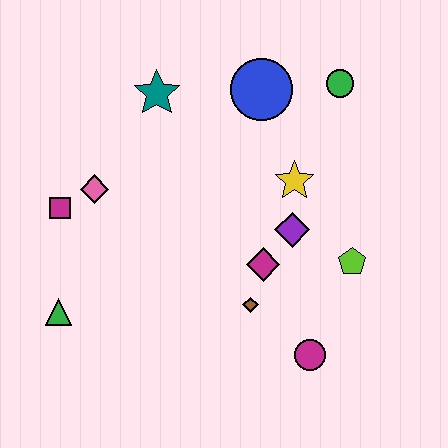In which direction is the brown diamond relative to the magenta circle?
The brown diamond is to the left of the magenta circle.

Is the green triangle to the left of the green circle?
Yes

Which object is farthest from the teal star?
The magenta circle is farthest from the teal star.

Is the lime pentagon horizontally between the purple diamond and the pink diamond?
No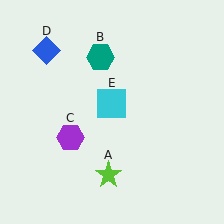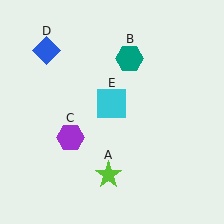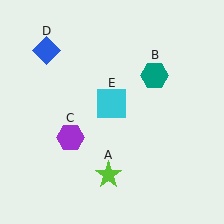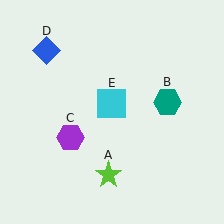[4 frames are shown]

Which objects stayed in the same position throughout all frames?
Lime star (object A) and purple hexagon (object C) and blue diamond (object D) and cyan square (object E) remained stationary.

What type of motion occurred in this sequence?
The teal hexagon (object B) rotated clockwise around the center of the scene.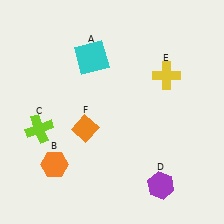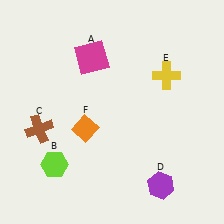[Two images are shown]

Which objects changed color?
A changed from cyan to magenta. B changed from orange to lime. C changed from lime to brown.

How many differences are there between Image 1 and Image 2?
There are 3 differences between the two images.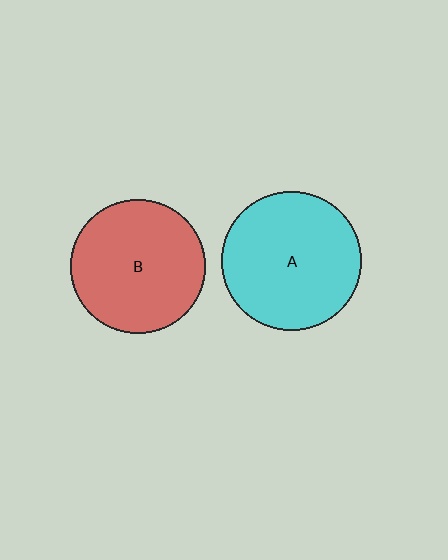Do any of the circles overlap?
No, none of the circles overlap.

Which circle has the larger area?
Circle A (cyan).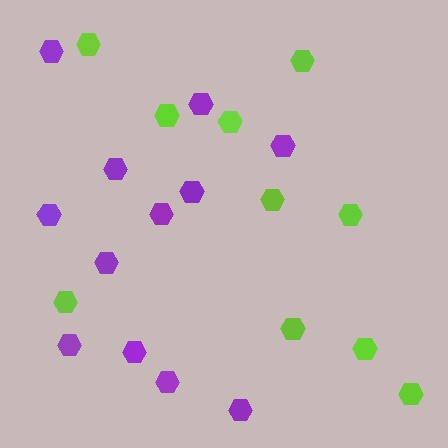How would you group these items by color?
There are 2 groups: one group of lime hexagons (10) and one group of purple hexagons (12).